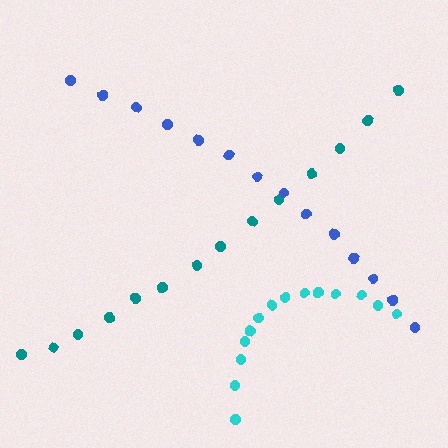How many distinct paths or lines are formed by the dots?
There are 3 distinct paths.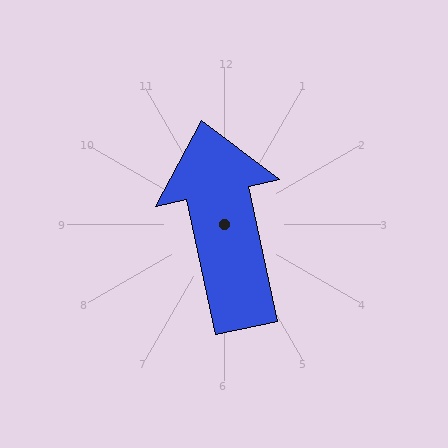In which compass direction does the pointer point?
North.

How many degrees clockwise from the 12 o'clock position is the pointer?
Approximately 348 degrees.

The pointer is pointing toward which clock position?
Roughly 12 o'clock.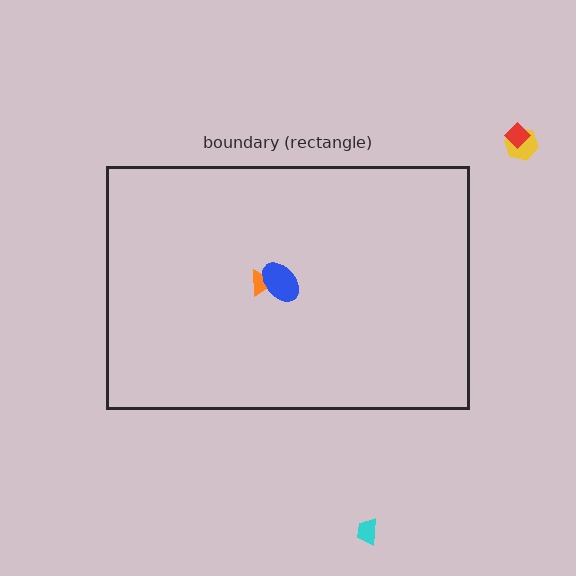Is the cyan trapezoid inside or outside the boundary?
Outside.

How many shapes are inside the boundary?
2 inside, 3 outside.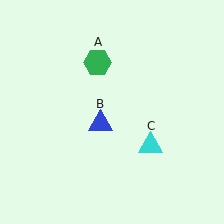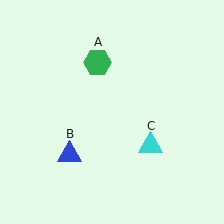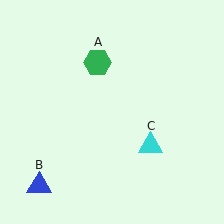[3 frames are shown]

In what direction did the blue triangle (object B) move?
The blue triangle (object B) moved down and to the left.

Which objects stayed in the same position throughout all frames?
Green hexagon (object A) and cyan triangle (object C) remained stationary.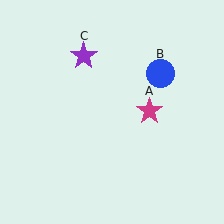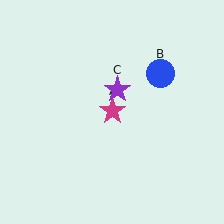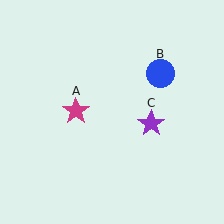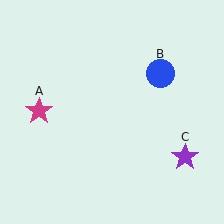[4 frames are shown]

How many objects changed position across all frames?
2 objects changed position: magenta star (object A), purple star (object C).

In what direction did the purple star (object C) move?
The purple star (object C) moved down and to the right.